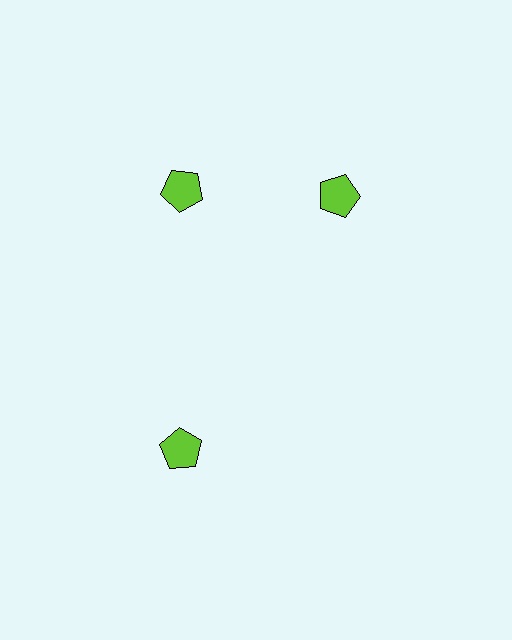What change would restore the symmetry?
The symmetry would be restored by rotating it back into even spacing with its neighbors so that all 3 pentagons sit at equal angles and equal distance from the center.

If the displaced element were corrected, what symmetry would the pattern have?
It would have 3-fold rotational symmetry — the pattern would map onto itself every 120 degrees.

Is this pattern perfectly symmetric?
No. The 3 lime pentagons are arranged in a ring, but one element near the 3 o'clock position is rotated out of alignment along the ring, breaking the 3-fold rotational symmetry.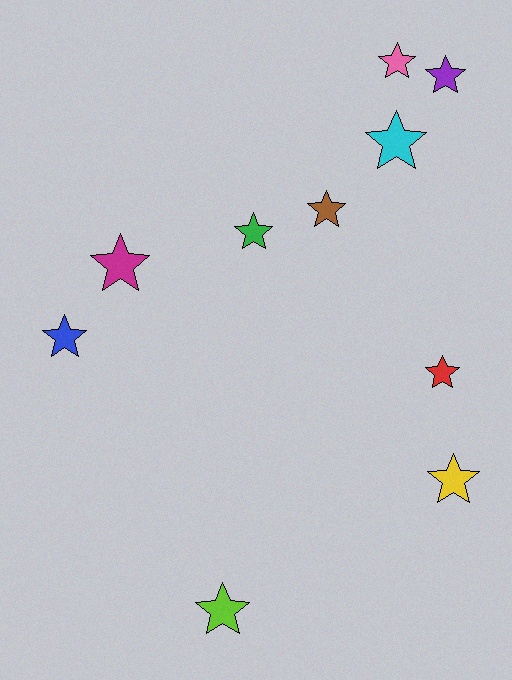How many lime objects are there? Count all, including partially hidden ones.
There is 1 lime object.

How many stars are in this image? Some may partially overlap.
There are 10 stars.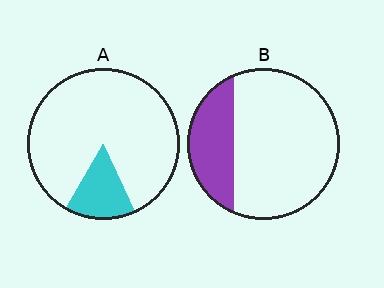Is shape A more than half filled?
No.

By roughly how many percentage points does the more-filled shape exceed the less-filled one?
By roughly 10 percentage points (B over A).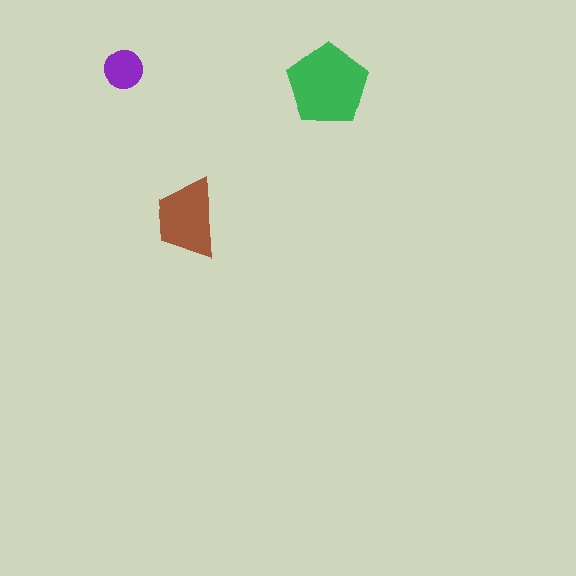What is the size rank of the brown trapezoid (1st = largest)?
2nd.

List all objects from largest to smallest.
The green pentagon, the brown trapezoid, the purple circle.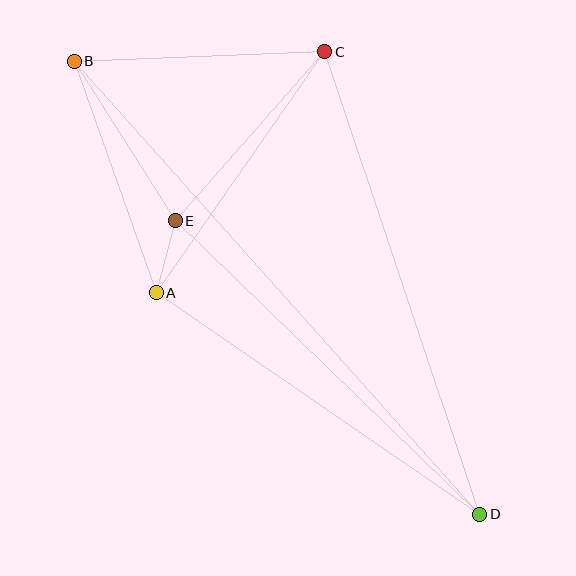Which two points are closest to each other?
Points A and E are closest to each other.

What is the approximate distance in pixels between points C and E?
The distance between C and E is approximately 226 pixels.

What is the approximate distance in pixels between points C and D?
The distance between C and D is approximately 488 pixels.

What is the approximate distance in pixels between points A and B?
The distance between A and B is approximately 245 pixels.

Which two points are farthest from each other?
Points B and D are farthest from each other.